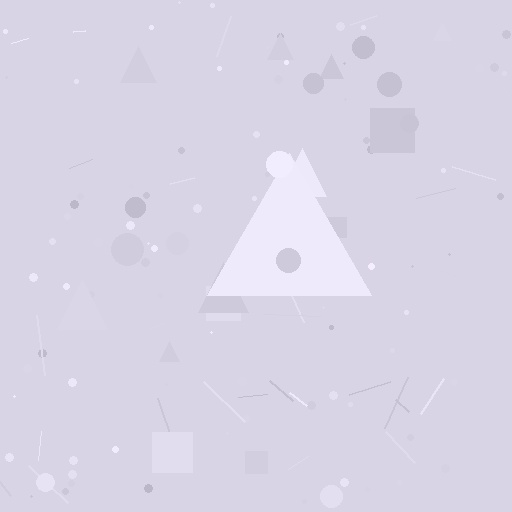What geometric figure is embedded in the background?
A triangle is embedded in the background.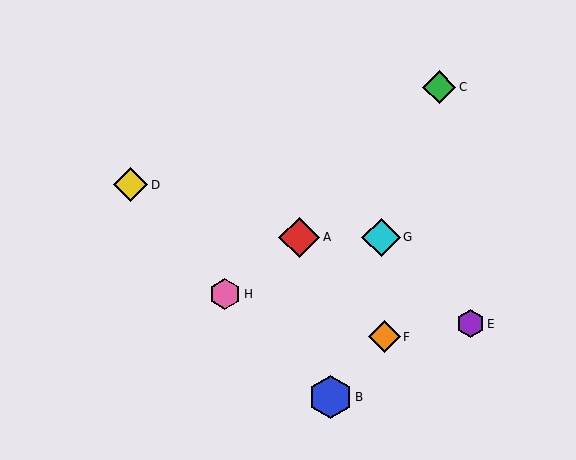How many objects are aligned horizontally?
2 objects (A, G) are aligned horizontally.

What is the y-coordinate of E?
Object E is at y≈324.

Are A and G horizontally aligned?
Yes, both are at y≈237.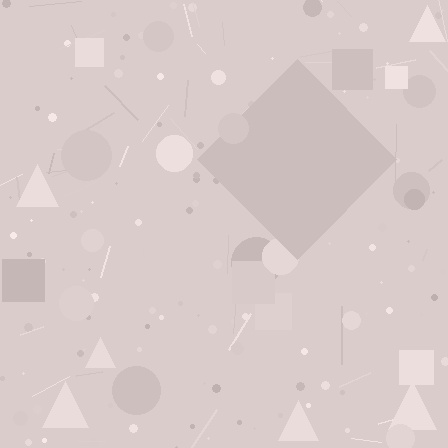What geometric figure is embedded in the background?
A diamond is embedded in the background.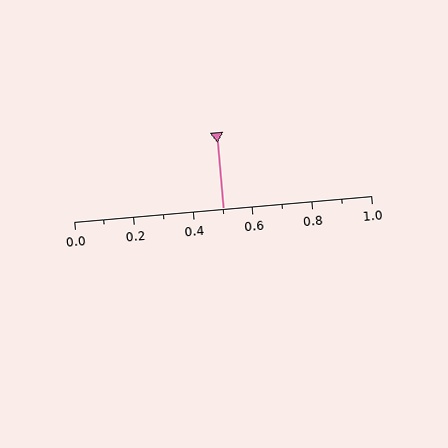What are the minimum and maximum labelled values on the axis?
The axis runs from 0.0 to 1.0.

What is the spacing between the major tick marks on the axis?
The major ticks are spaced 0.2 apart.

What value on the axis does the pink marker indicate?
The marker indicates approximately 0.5.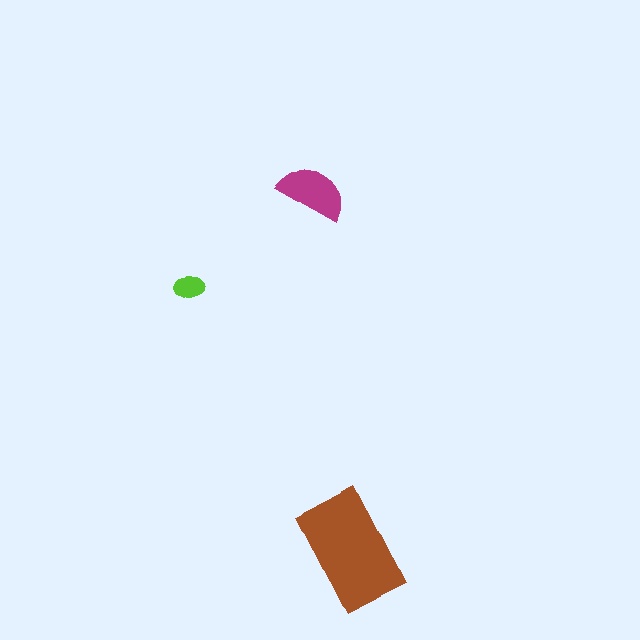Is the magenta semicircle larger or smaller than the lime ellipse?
Larger.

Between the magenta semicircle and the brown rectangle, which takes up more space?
The brown rectangle.